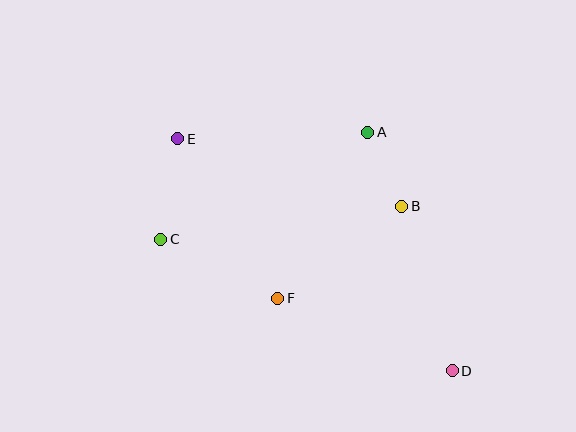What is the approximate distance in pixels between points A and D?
The distance between A and D is approximately 253 pixels.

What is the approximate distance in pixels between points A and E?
The distance between A and E is approximately 190 pixels.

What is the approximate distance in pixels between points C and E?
The distance between C and E is approximately 102 pixels.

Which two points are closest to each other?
Points A and B are closest to each other.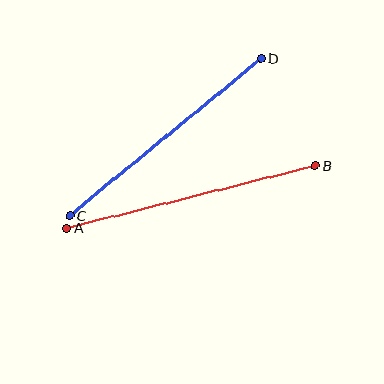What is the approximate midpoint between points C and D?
The midpoint is at approximately (165, 137) pixels.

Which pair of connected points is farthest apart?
Points A and B are farthest apart.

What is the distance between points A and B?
The distance is approximately 256 pixels.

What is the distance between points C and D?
The distance is approximately 247 pixels.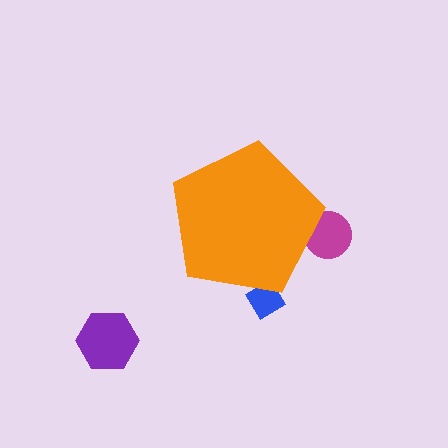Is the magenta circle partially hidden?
Yes, the magenta circle is partially hidden behind the orange pentagon.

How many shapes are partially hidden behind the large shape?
2 shapes are partially hidden.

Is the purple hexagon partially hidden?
No, the purple hexagon is fully visible.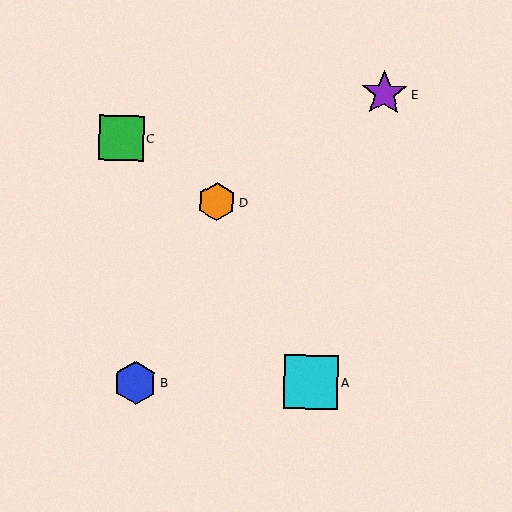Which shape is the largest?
The cyan square (labeled A) is the largest.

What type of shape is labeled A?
Shape A is a cyan square.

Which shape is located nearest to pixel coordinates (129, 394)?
The blue hexagon (labeled B) at (135, 383) is nearest to that location.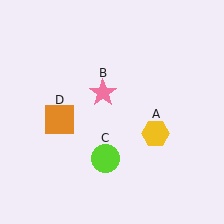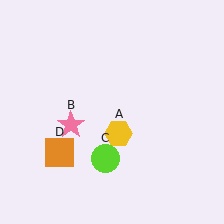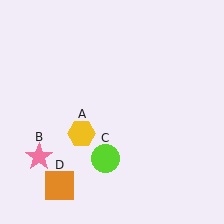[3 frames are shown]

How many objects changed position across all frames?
3 objects changed position: yellow hexagon (object A), pink star (object B), orange square (object D).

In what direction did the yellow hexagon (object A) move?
The yellow hexagon (object A) moved left.